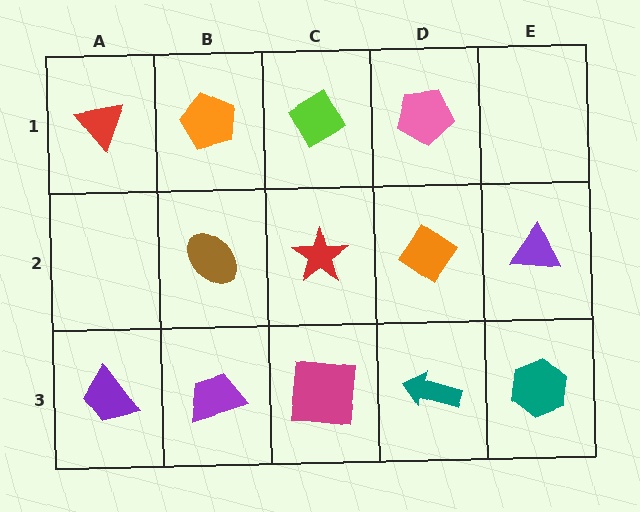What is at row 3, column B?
A purple trapezoid.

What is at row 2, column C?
A red star.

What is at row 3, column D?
A teal arrow.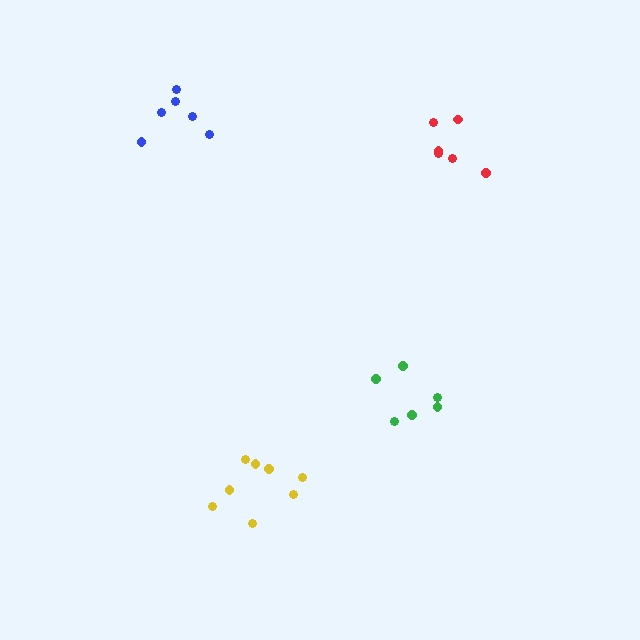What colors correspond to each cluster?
The clusters are colored: yellow, blue, green, red.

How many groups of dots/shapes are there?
There are 4 groups.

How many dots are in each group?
Group 1: 8 dots, Group 2: 6 dots, Group 3: 6 dots, Group 4: 6 dots (26 total).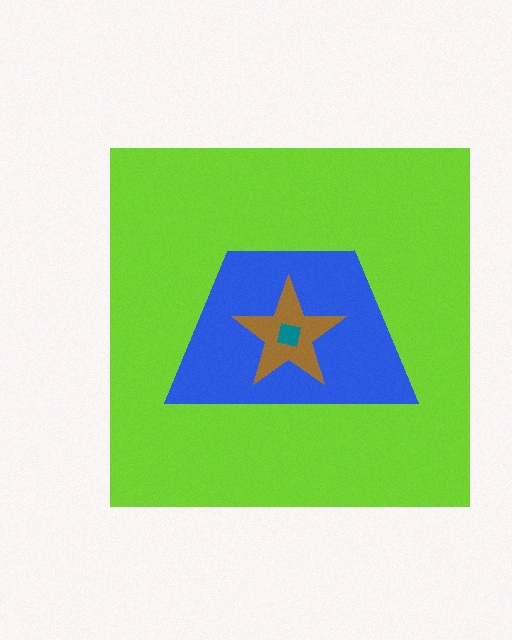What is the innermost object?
The teal square.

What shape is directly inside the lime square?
The blue trapezoid.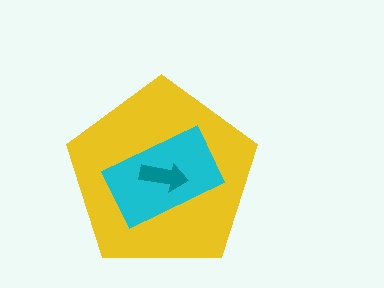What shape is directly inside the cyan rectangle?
The teal arrow.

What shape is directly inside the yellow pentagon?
The cyan rectangle.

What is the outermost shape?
The yellow pentagon.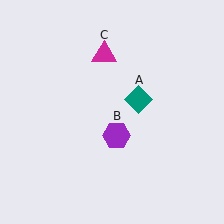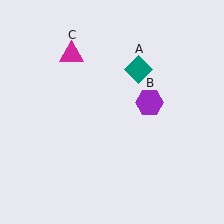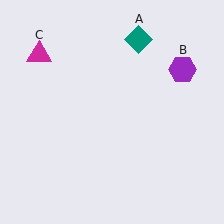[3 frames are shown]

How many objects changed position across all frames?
3 objects changed position: teal diamond (object A), purple hexagon (object B), magenta triangle (object C).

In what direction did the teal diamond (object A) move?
The teal diamond (object A) moved up.